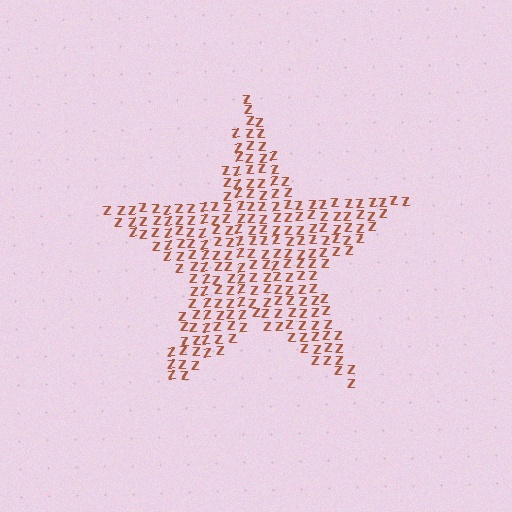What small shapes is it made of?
It is made of small letter Z's.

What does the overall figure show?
The overall figure shows a star.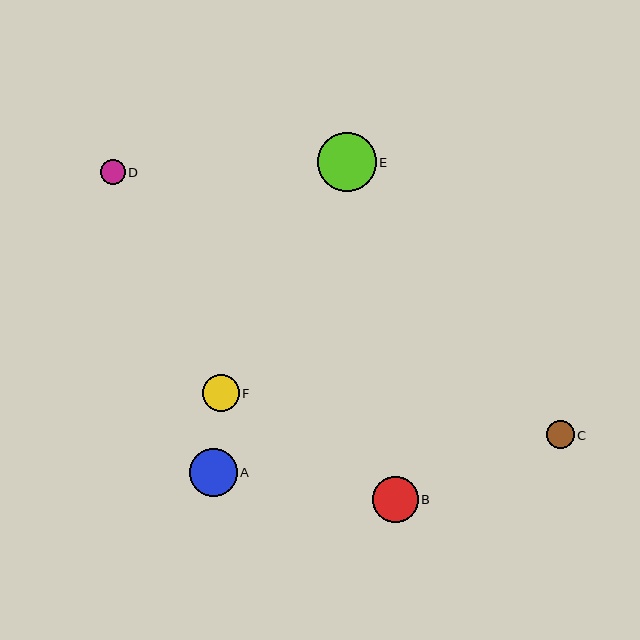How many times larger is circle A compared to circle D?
Circle A is approximately 1.9 times the size of circle D.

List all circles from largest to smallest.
From largest to smallest: E, A, B, F, C, D.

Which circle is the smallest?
Circle D is the smallest with a size of approximately 25 pixels.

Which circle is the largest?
Circle E is the largest with a size of approximately 58 pixels.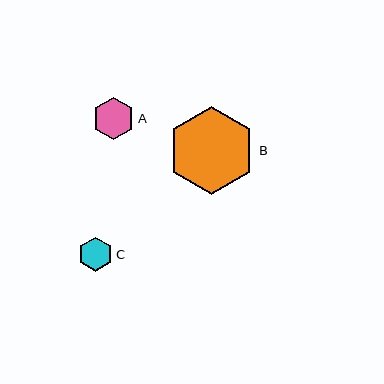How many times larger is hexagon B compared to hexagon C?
Hexagon B is approximately 2.6 times the size of hexagon C.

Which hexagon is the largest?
Hexagon B is the largest with a size of approximately 88 pixels.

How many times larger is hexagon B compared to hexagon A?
Hexagon B is approximately 2.1 times the size of hexagon A.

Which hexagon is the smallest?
Hexagon C is the smallest with a size of approximately 34 pixels.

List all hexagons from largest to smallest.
From largest to smallest: B, A, C.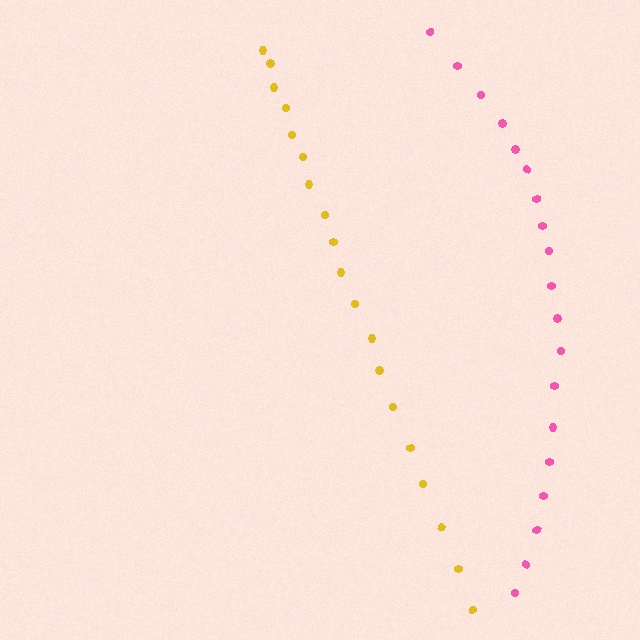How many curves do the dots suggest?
There are 2 distinct paths.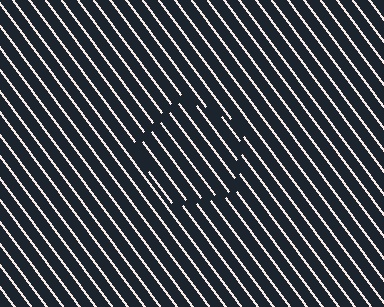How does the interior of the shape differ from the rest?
The interior of the shape contains the same grating, shifted by half a period — the contour is defined by the phase discontinuity where line-ends from the inner and outer gratings abut.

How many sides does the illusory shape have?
5 sides — the line-ends trace a pentagon.